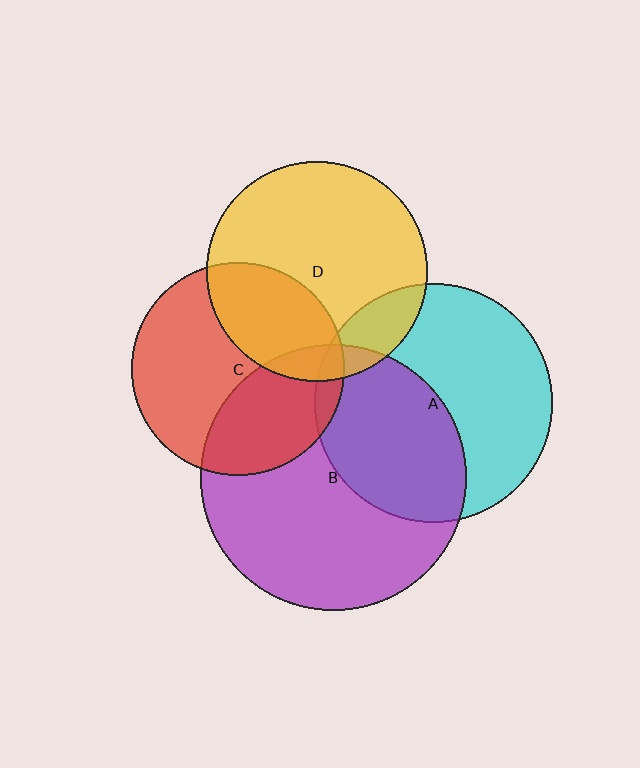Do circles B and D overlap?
Yes.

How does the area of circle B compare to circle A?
Approximately 1.2 times.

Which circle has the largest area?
Circle B (purple).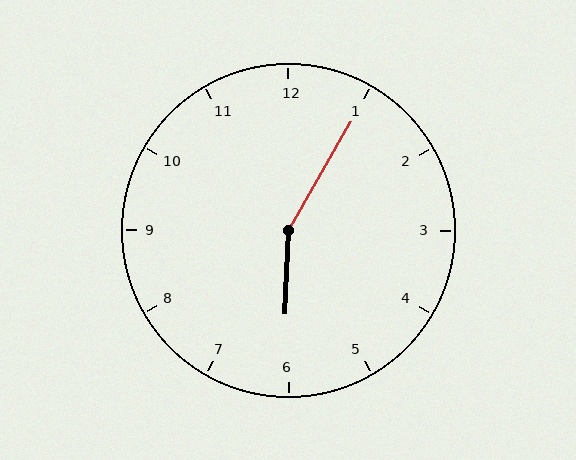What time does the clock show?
6:05.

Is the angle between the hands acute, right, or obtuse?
It is obtuse.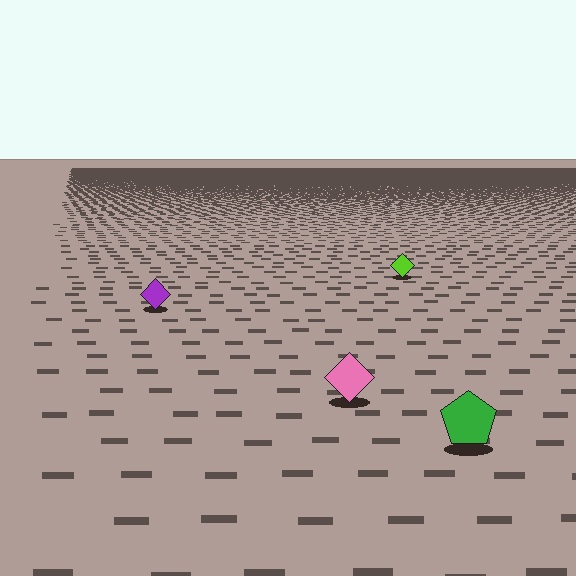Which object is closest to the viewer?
The green pentagon is closest. The texture marks near it are larger and more spread out.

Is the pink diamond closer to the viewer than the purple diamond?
Yes. The pink diamond is closer — you can tell from the texture gradient: the ground texture is coarser near it.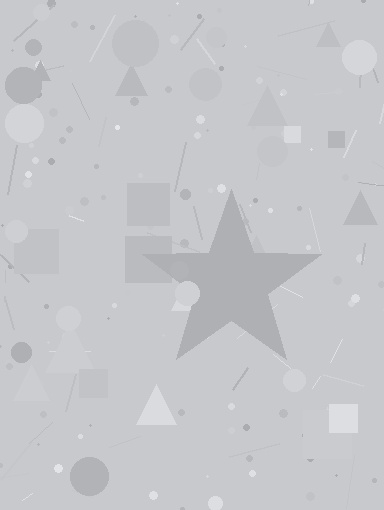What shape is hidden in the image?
A star is hidden in the image.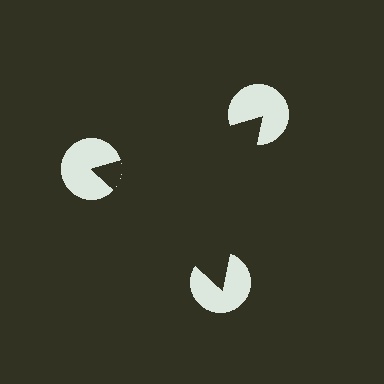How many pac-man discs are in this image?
There are 3 — one at each vertex of the illusory triangle.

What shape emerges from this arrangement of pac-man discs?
An illusory triangle — its edges are inferred from the aligned wedge cuts in the pac-man discs, not physically drawn.